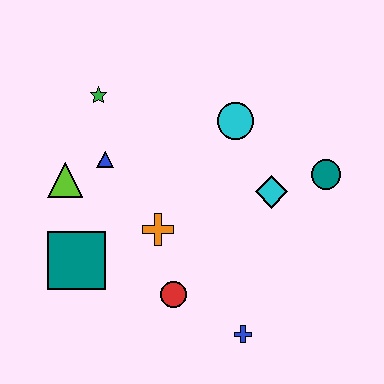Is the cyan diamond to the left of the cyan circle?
No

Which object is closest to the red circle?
The orange cross is closest to the red circle.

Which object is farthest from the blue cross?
The green star is farthest from the blue cross.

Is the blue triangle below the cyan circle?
Yes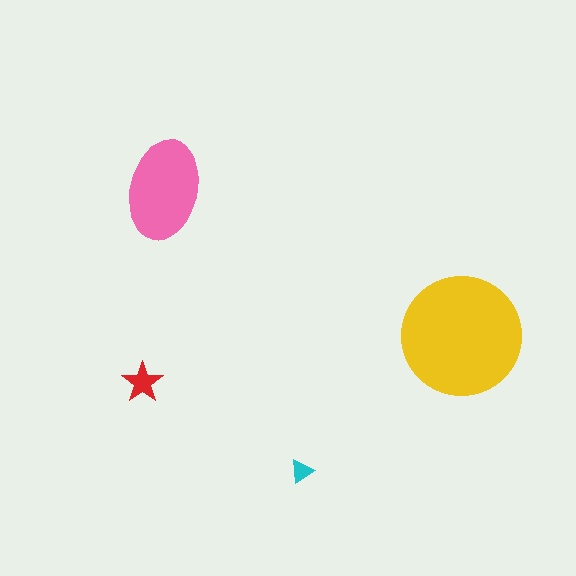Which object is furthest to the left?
The red star is leftmost.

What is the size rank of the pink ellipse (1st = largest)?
2nd.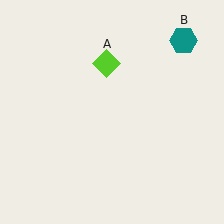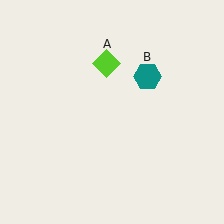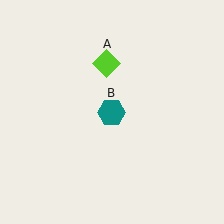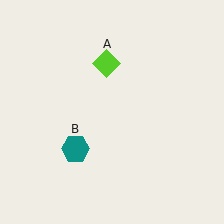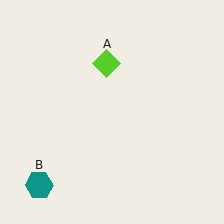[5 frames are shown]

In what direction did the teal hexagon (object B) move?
The teal hexagon (object B) moved down and to the left.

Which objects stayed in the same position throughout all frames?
Lime diamond (object A) remained stationary.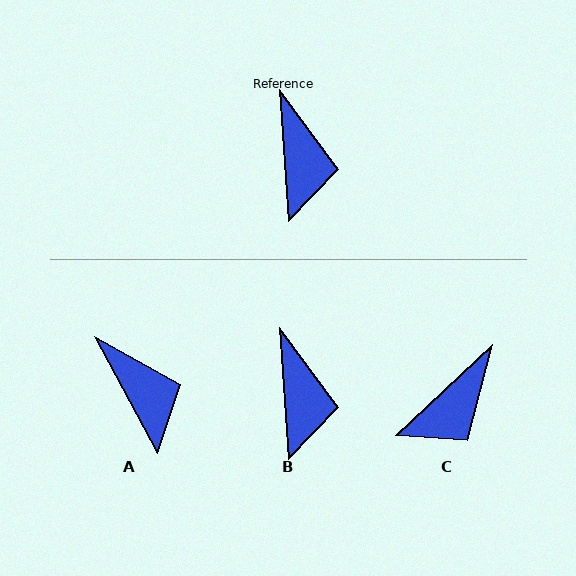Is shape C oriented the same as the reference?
No, it is off by about 51 degrees.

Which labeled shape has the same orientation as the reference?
B.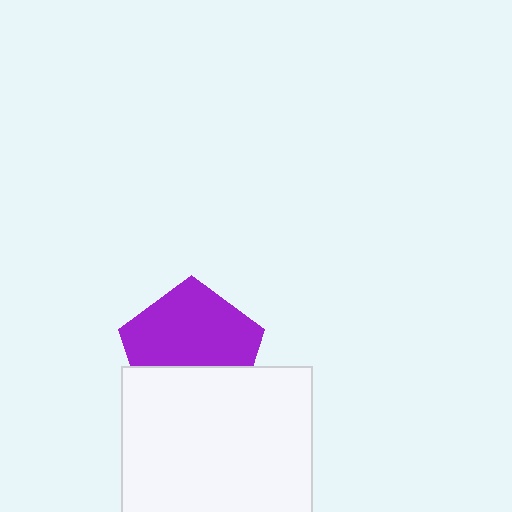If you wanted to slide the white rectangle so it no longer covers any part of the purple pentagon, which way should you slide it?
Slide it down — that is the most direct way to separate the two shapes.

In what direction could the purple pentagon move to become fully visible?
The purple pentagon could move up. That would shift it out from behind the white rectangle entirely.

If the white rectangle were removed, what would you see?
You would see the complete purple pentagon.